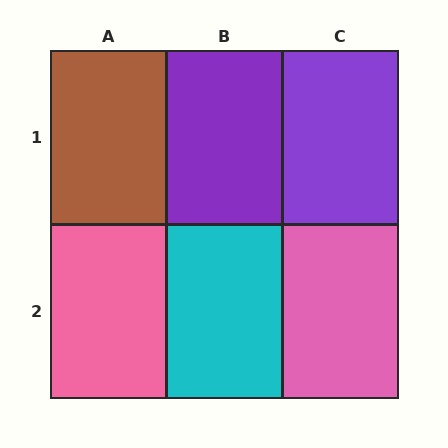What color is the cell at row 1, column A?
Brown.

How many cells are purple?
2 cells are purple.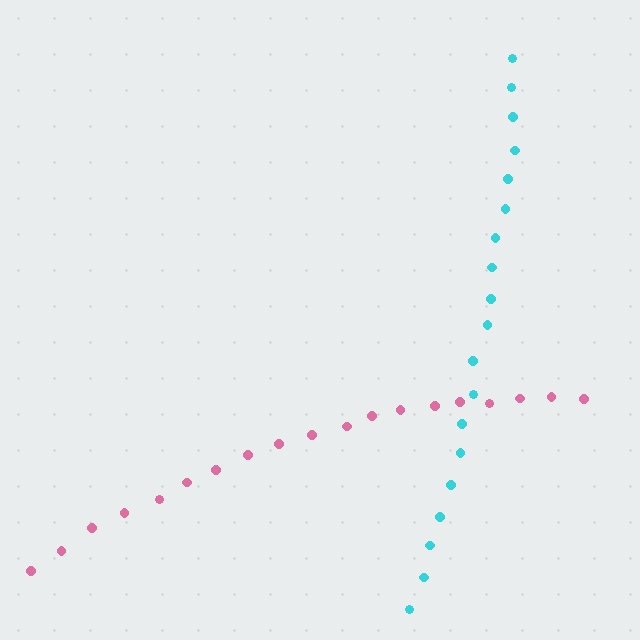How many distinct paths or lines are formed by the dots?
There are 2 distinct paths.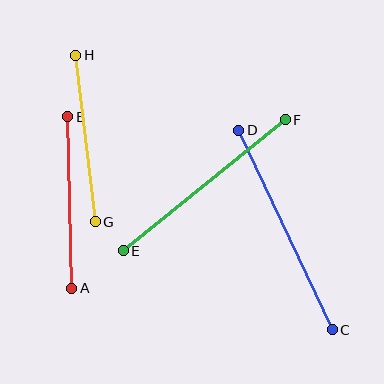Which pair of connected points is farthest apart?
Points C and D are farthest apart.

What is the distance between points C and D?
The distance is approximately 220 pixels.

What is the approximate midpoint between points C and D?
The midpoint is at approximately (286, 230) pixels.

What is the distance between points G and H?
The distance is approximately 168 pixels.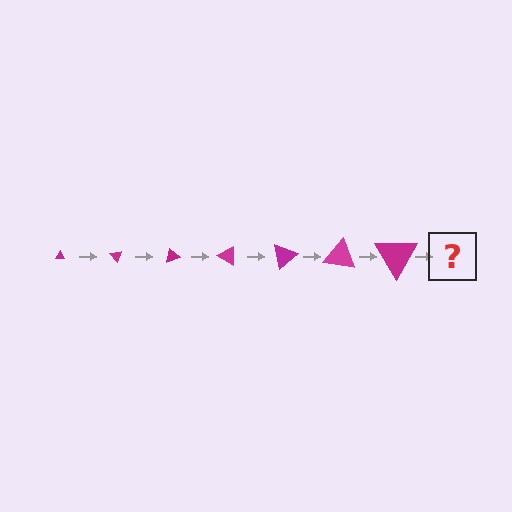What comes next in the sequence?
The next element should be a triangle, larger than the previous one and rotated 350 degrees from the start.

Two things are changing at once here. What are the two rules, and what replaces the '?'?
The two rules are that the triangle grows larger each step and it rotates 50 degrees each step. The '?' should be a triangle, larger than the previous one and rotated 350 degrees from the start.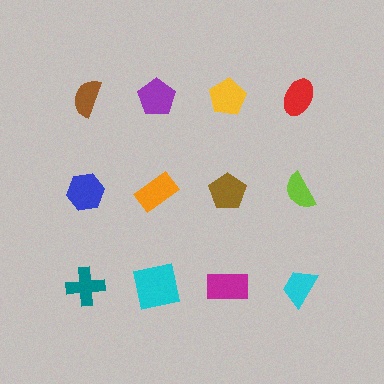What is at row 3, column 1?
A teal cross.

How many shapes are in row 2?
4 shapes.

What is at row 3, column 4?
A cyan trapezoid.